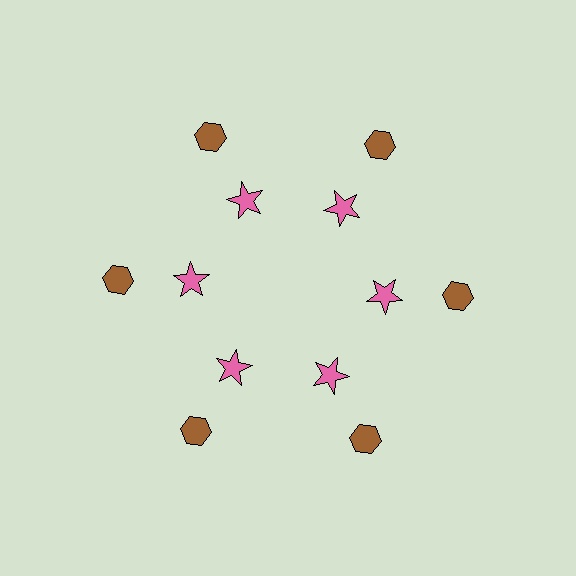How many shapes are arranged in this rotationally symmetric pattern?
There are 12 shapes, arranged in 6 groups of 2.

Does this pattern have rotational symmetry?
Yes, this pattern has 6-fold rotational symmetry. It looks the same after rotating 60 degrees around the center.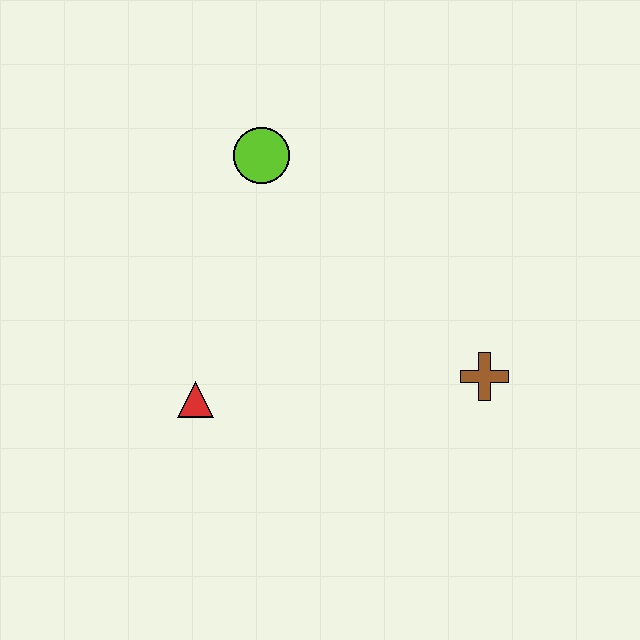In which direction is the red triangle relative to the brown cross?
The red triangle is to the left of the brown cross.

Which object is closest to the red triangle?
The lime circle is closest to the red triangle.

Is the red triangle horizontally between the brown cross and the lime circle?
No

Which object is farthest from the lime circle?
The brown cross is farthest from the lime circle.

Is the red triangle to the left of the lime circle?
Yes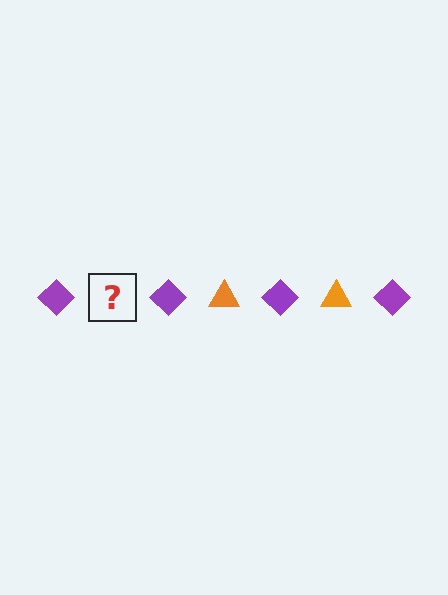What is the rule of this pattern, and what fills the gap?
The rule is that the pattern alternates between purple diamond and orange triangle. The gap should be filled with an orange triangle.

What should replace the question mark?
The question mark should be replaced with an orange triangle.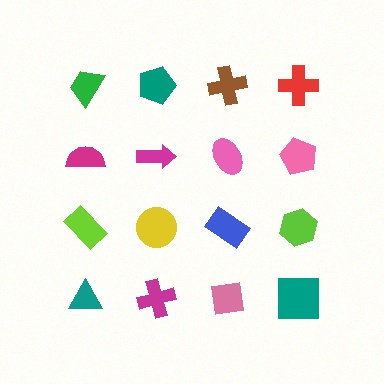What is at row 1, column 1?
A green trapezoid.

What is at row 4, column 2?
A magenta cross.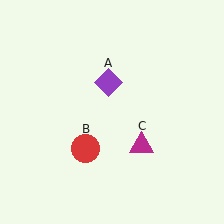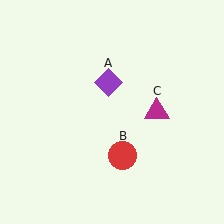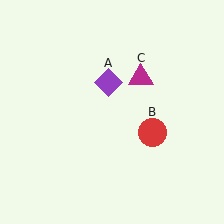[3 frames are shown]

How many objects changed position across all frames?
2 objects changed position: red circle (object B), magenta triangle (object C).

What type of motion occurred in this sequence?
The red circle (object B), magenta triangle (object C) rotated counterclockwise around the center of the scene.